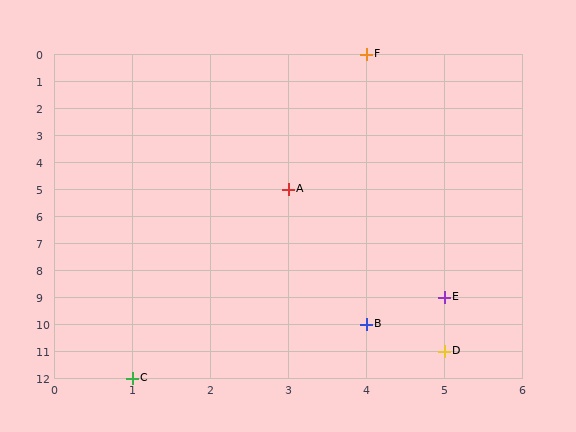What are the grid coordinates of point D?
Point D is at grid coordinates (5, 11).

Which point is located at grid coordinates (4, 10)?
Point B is at (4, 10).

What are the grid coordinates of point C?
Point C is at grid coordinates (1, 12).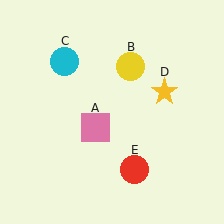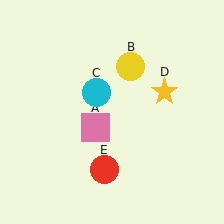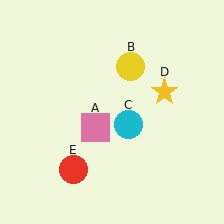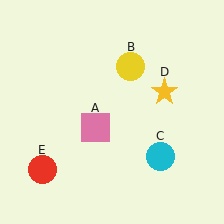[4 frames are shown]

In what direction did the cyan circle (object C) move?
The cyan circle (object C) moved down and to the right.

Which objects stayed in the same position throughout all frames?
Pink square (object A) and yellow circle (object B) and yellow star (object D) remained stationary.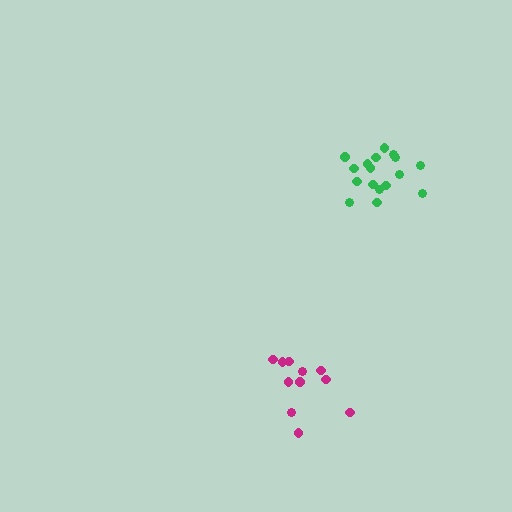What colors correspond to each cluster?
The clusters are colored: green, magenta.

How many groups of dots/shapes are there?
There are 2 groups.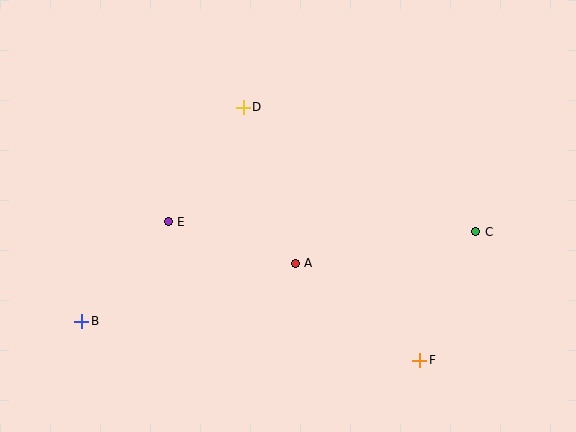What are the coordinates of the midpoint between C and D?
The midpoint between C and D is at (359, 170).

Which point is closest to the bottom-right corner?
Point F is closest to the bottom-right corner.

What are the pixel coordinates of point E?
Point E is at (168, 222).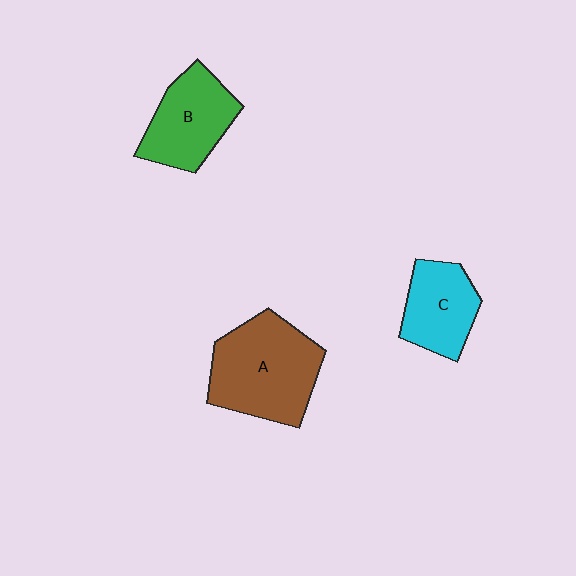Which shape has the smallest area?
Shape C (cyan).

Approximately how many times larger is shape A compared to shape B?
Approximately 1.4 times.